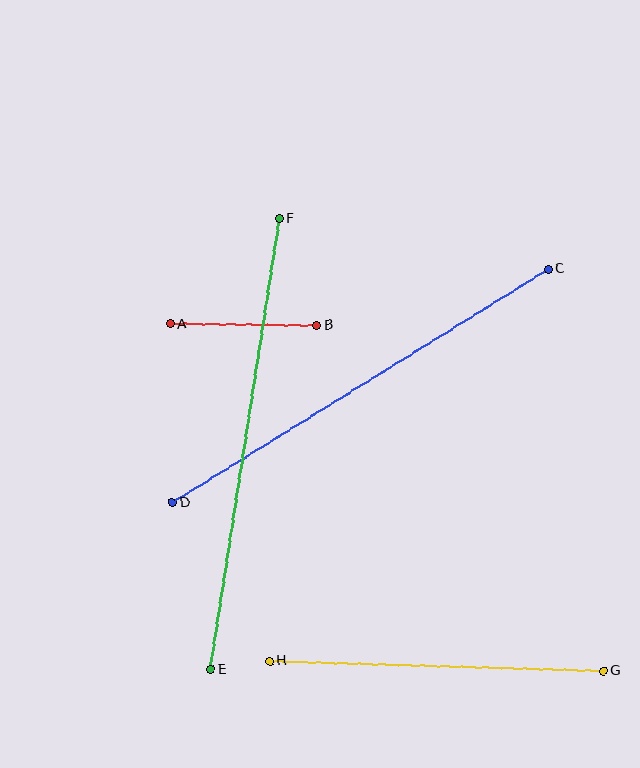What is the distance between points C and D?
The distance is approximately 442 pixels.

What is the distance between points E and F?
The distance is approximately 456 pixels.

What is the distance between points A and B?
The distance is approximately 147 pixels.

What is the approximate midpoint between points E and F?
The midpoint is at approximately (245, 444) pixels.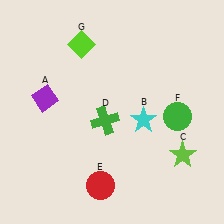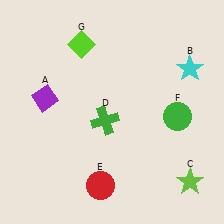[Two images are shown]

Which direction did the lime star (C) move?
The lime star (C) moved down.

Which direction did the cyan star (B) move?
The cyan star (B) moved up.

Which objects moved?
The objects that moved are: the cyan star (B), the lime star (C).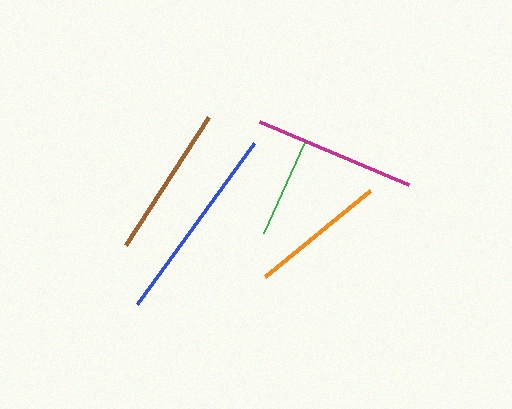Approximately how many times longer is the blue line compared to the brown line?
The blue line is approximately 1.3 times the length of the brown line.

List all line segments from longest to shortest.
From longest to shortest: blue, magenta, brown, orange, green.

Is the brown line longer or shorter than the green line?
The brown line is longer than the green line.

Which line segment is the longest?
The blue line is the longest at approximately 199 pixels.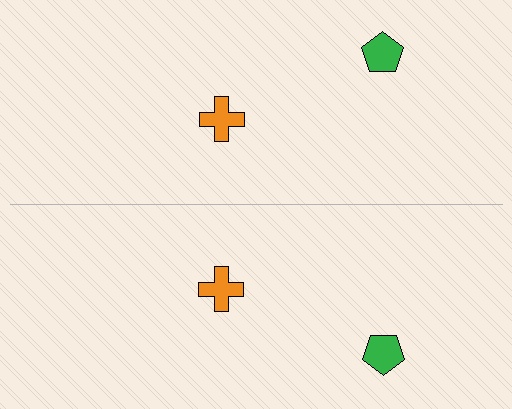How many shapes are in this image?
There are 4 shapes in this image.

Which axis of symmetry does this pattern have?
The pattern has a horizontal axis of symmetry running through the center of the image.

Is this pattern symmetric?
Yes, this pattern has bilateral (reflection) symmetry.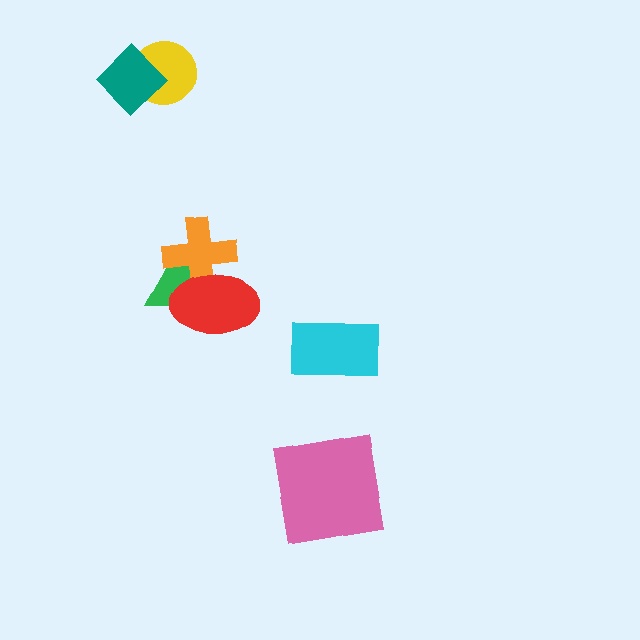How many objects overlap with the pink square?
0 objects overlap with the pink square.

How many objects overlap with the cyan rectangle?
0 objects overlap with the cyan rectangle.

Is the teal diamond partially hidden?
No, no other shape covers it.